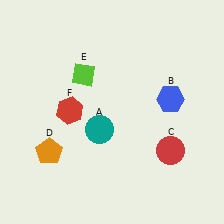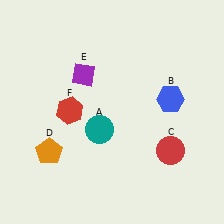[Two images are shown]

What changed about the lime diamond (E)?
In Image 1, E is lime. In Image 2, it changed to purple.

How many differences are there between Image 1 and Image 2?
There is 1 difference between the two images.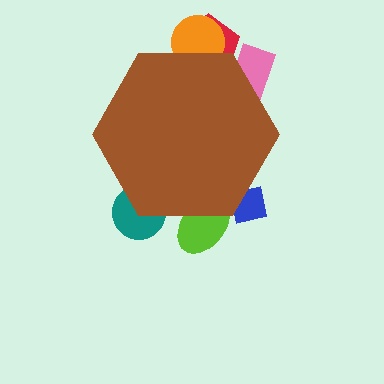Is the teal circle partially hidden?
Yes, the teal circle is partially hidden behind the brown hexagon.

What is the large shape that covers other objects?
A brown hexagon.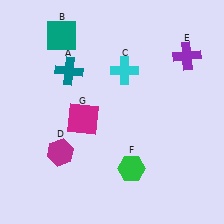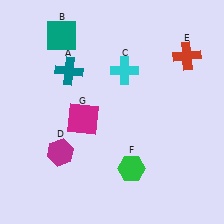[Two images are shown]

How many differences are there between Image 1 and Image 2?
There is 1 difference between the two images.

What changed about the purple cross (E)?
In Image 1, E is purple. In Image 2, it changed to red.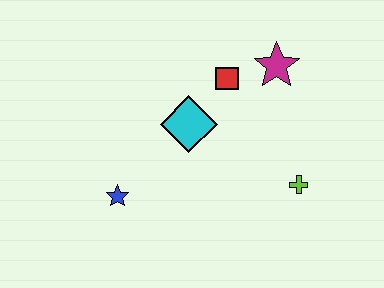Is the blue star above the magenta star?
No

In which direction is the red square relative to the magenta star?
The red square is to the left of the magenta star.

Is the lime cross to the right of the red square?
Yes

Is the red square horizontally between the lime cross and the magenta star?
No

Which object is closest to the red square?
The magenta star is closest to the red square.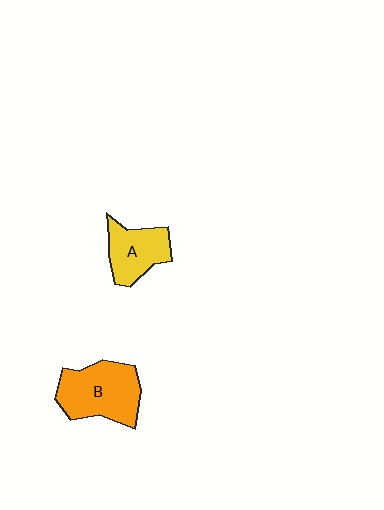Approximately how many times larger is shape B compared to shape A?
Approximately 1.4 times.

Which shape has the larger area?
Shape B (orange).